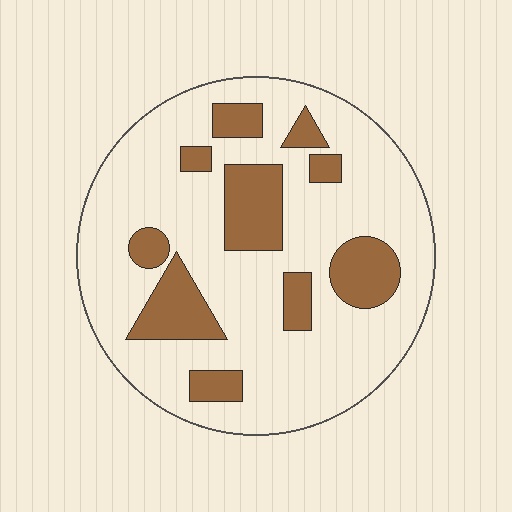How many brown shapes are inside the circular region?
10.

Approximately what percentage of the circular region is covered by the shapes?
Approximately 25%.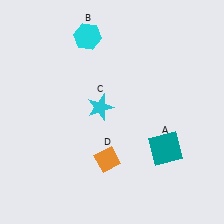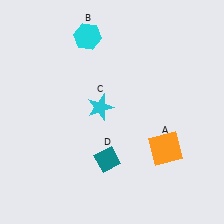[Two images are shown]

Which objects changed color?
A changed from teal to orange. D changed from orange to teal.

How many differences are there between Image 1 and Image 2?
There are 2 differences between the two images.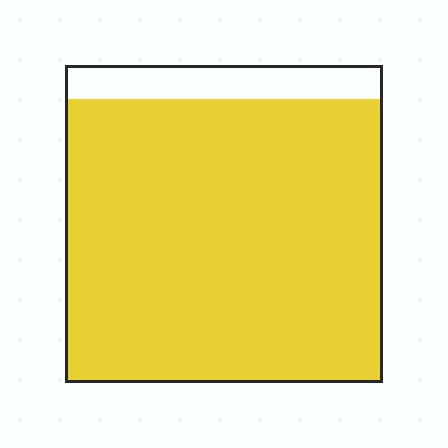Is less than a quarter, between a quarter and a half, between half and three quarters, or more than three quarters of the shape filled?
More than three quarters.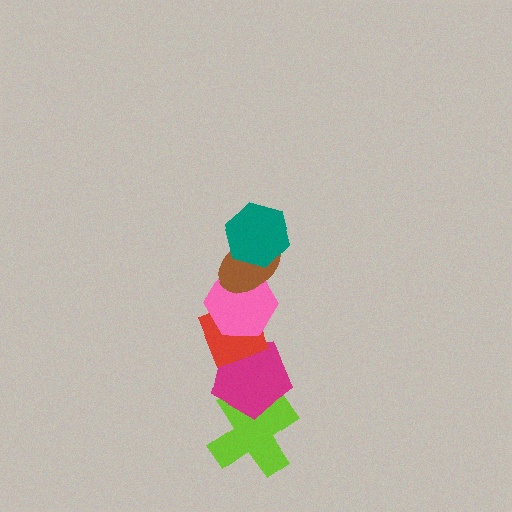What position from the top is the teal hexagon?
The teal hexagon is 1st from the top.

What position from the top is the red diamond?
The red diamond is 4th from the top.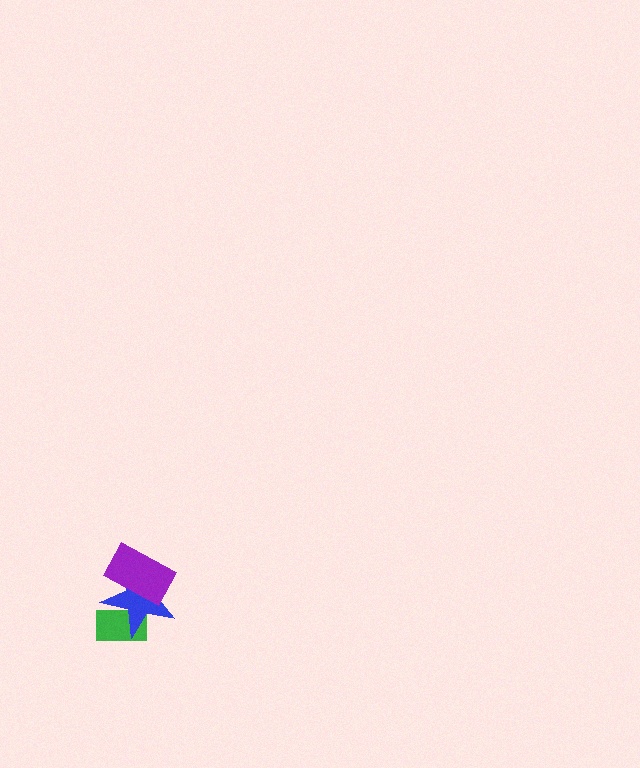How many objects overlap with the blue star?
2 objects overlap with the blue star.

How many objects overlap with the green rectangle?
1 object overlaps with the green rectangle.